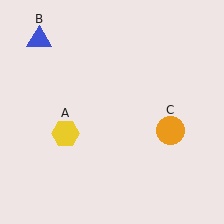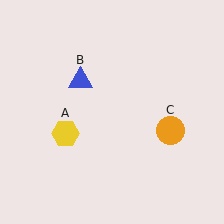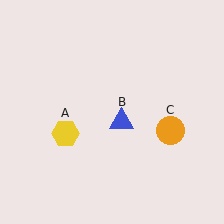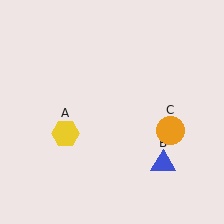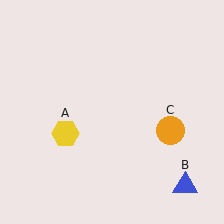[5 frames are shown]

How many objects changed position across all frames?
1 object changed position: blue triangle (object B).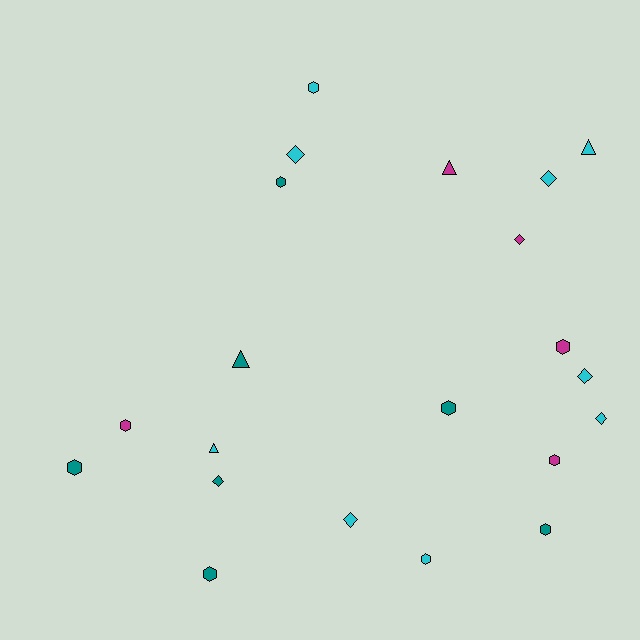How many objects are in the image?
There are 21 objects.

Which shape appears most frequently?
Hexagon, with 10 objects.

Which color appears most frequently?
Cyan, with 9 objects.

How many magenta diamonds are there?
There is 1 magenta diamond.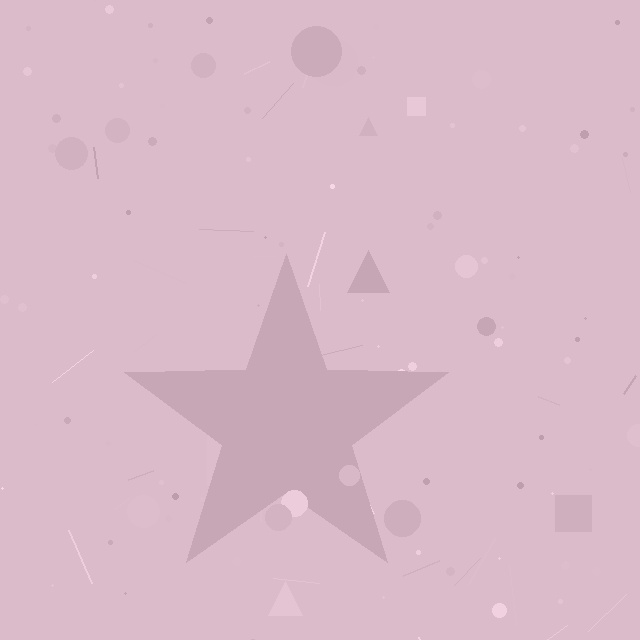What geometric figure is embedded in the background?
A star is embedded in the background.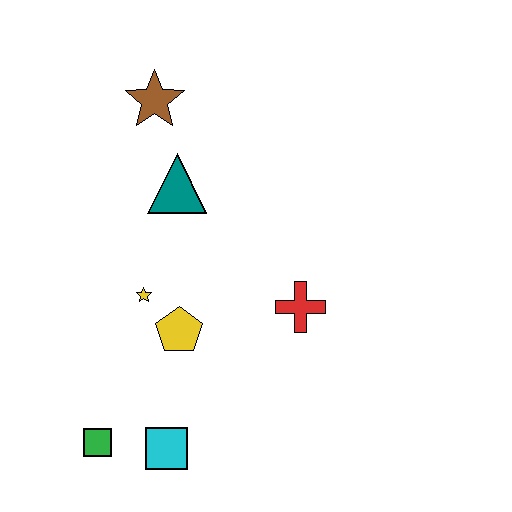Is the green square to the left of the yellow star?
Yes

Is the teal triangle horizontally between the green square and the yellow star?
No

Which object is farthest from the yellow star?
The brown star is farthest from the yellow star.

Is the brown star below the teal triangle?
No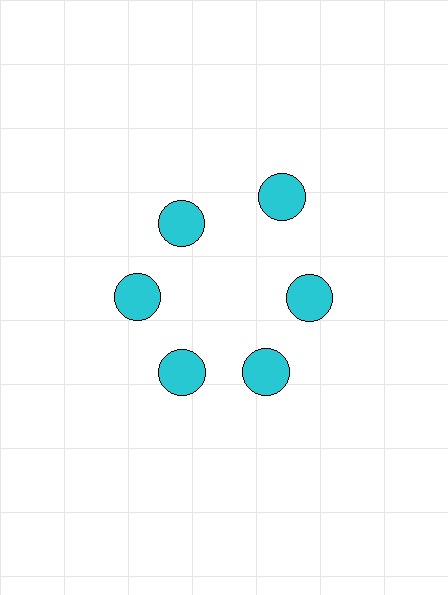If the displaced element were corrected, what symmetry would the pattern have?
It would have 6-fold rotational symmetry — the pattern would map onto itself every 60 degrees.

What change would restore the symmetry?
The symmetry would be restored by moving it inward, back onto the ring so that all 6 circles sit at equal angles and equal distance from the center.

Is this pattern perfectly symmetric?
No. The 6 cyan circles are arranged in a ring, but one element near the 1 o'clock position is pushed outward from the center, breaking the 6-fold rotational symmetry.